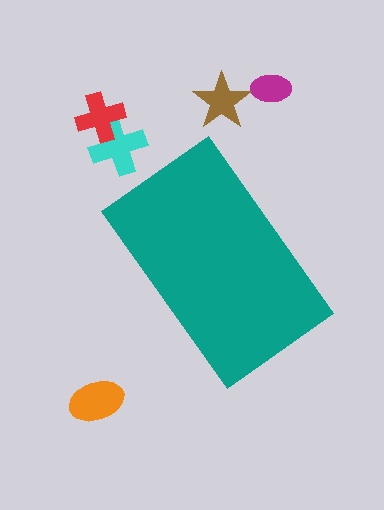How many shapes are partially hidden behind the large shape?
0 shapes are partially hidden.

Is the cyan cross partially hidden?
No, the cyan cross is fully visible.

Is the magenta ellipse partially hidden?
No, the magenta ellipse is fully visible.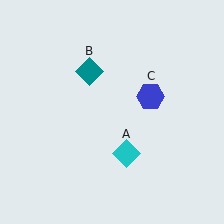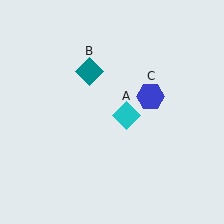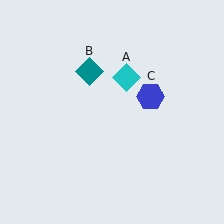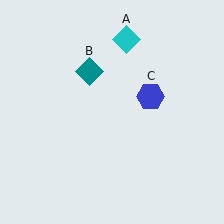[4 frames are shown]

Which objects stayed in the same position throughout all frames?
Teal diamond (object B) and blue hexagon (object C) remained stationary.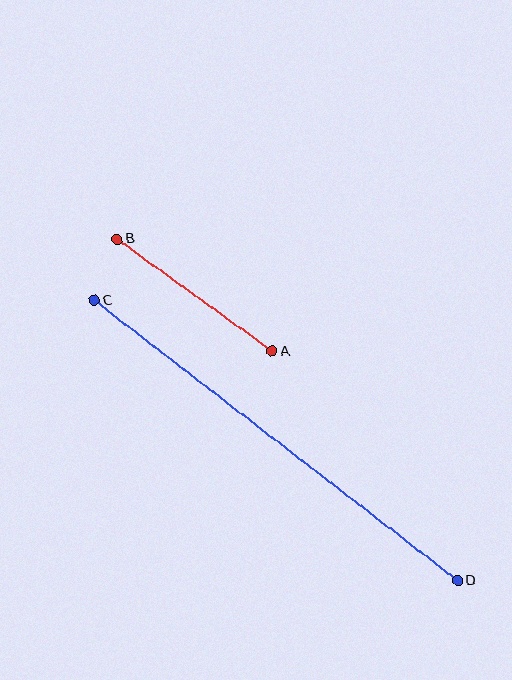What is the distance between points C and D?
The distance is approximately 459 pixels.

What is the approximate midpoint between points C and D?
The midpoint is at approximately (276, 440) pixels.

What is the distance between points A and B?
The distance is approximately 192 pixels.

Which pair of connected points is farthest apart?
Points C and D are farthest apart.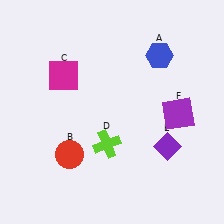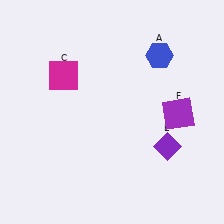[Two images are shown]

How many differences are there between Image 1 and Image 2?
There are 2 differences between the two images.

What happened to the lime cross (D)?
The lime cross (D) was removed in Image 2. It was in the bottom-left area of Image 1.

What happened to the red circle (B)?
The red circle (B) was removed in Image 2. It was in the bottom-left area of Image 1.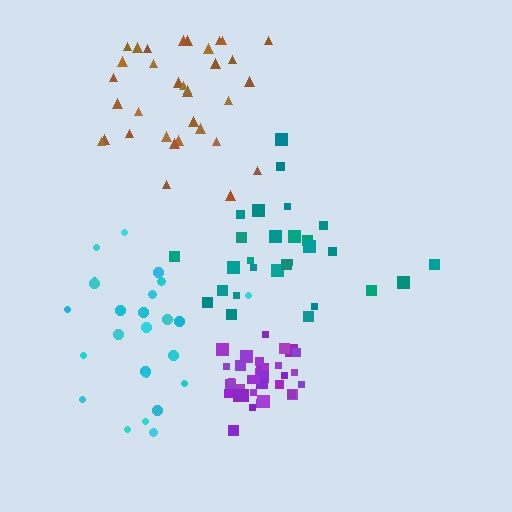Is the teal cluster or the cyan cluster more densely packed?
Teal.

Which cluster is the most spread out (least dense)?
Cyan.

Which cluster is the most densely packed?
Purple.